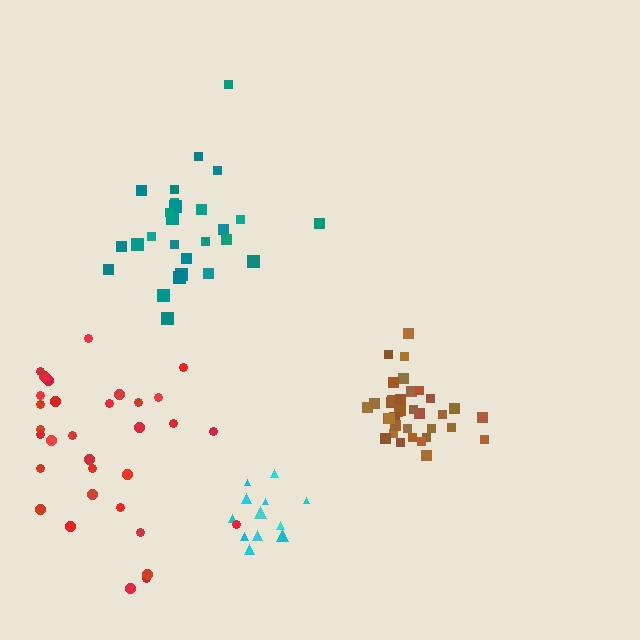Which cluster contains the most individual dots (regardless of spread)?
Brown (35).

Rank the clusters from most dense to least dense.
brown, cyan, red, teal.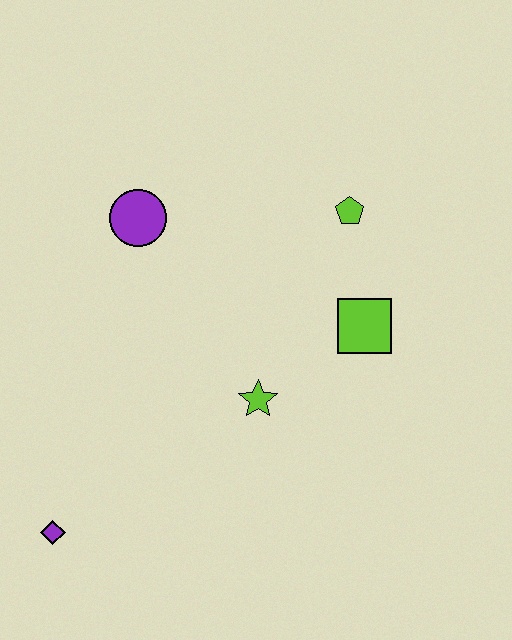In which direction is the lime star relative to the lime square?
The lime star is to the left of the lime square.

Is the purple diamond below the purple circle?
Yes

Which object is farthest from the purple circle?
The purple diamond is farthest from the purple circle.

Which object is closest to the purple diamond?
The lime star is closest to the purple diamond.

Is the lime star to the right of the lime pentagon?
No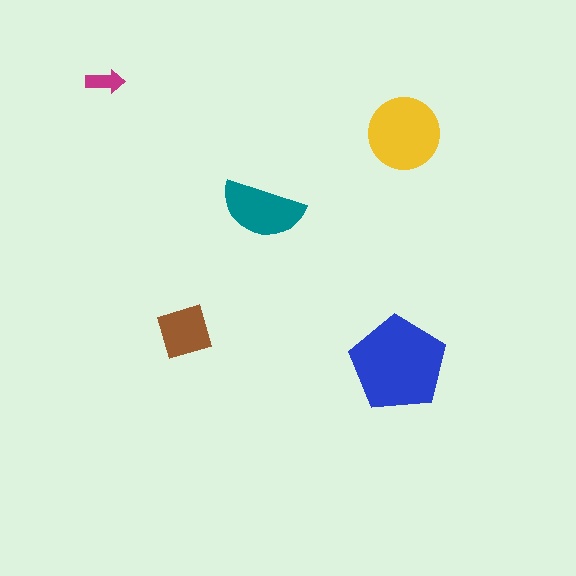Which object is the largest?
The blue pentagon.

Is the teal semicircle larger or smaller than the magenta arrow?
Larger.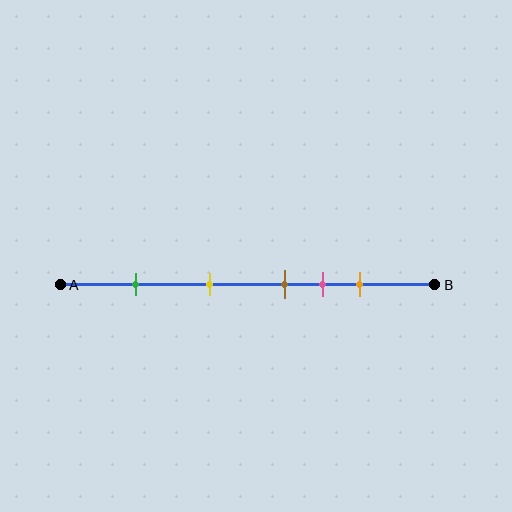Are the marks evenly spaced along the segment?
No, the marks are not evenly spaced.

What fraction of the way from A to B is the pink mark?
The pink mark is approximately 70% (0.7) of the way from A to B.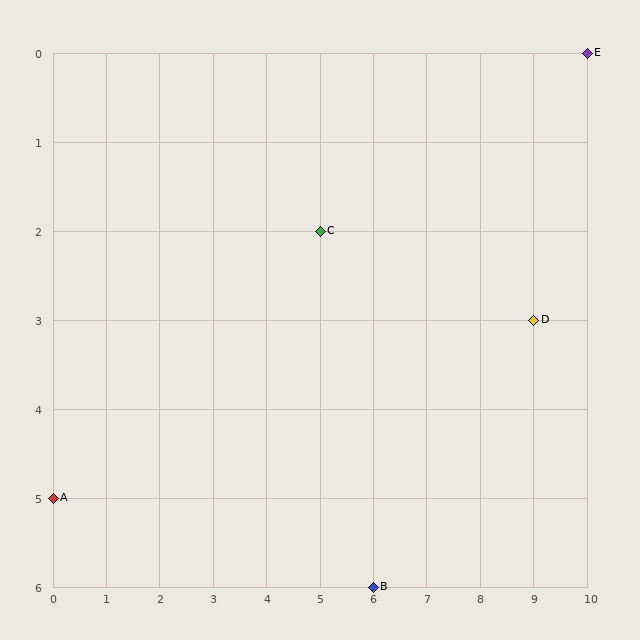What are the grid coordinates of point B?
Point B is at grid coordinates (6, 6).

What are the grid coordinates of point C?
Point C is at grid coordinates (5, 2).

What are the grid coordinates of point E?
Point E is at grid coordinates (10, 0).